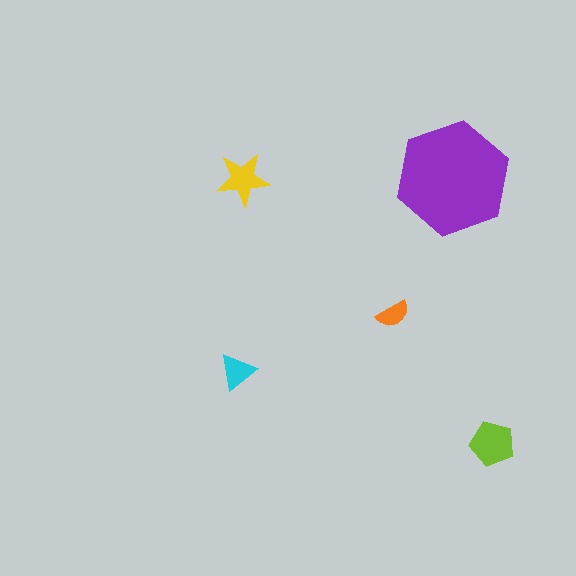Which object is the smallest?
The orange semicircle.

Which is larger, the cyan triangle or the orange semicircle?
The cyan triangle.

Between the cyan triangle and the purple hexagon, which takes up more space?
The purple hexagon.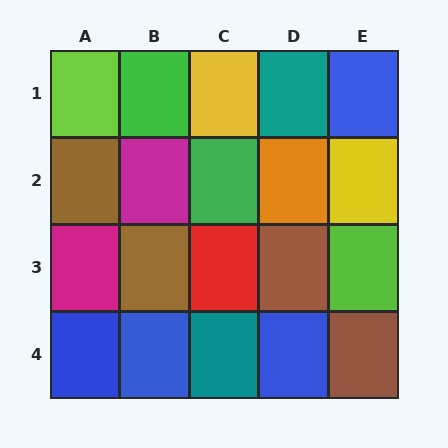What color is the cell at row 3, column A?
Magenta.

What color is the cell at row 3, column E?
Lime.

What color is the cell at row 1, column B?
Green.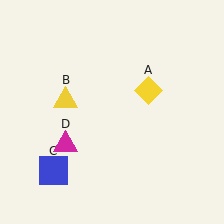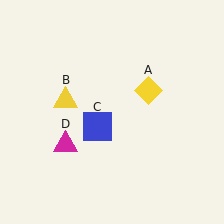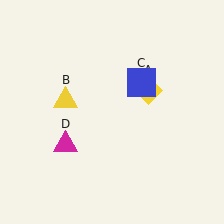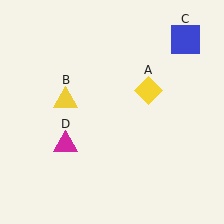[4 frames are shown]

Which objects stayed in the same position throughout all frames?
Yellow diamond (object A) and yellow triangle (object B) and magenta triangle (object D) remained stationary.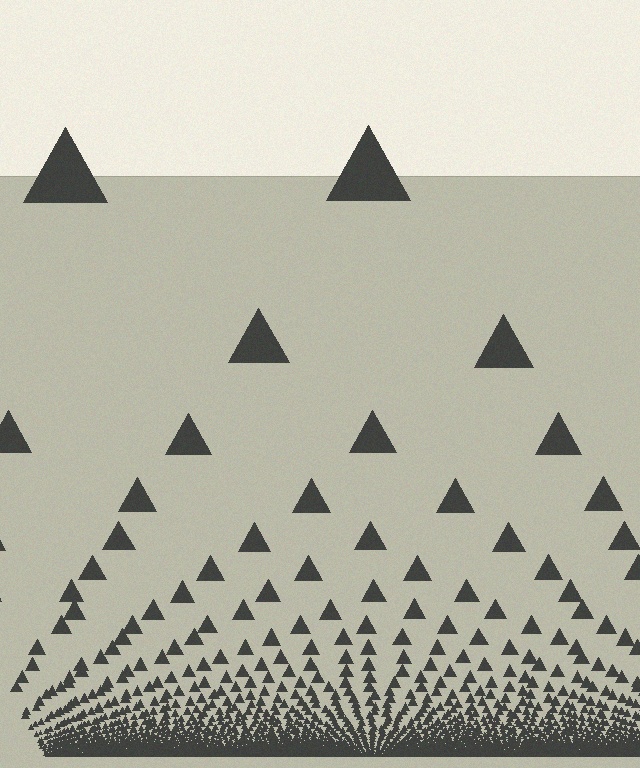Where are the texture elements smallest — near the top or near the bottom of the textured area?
Near the bottom.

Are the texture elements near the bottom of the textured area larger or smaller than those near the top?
Smaller. The gradient is inverted — elements near the bottom are smaller and denser.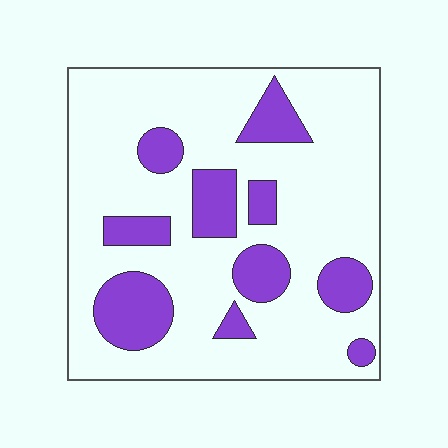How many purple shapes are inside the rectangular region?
10.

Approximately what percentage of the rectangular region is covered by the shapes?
Approximately 25%.